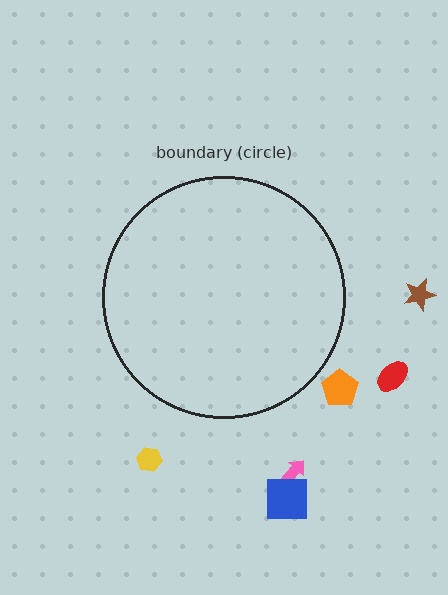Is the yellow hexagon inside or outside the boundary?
Outside.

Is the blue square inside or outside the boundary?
Outside.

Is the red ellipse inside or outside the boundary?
Outside.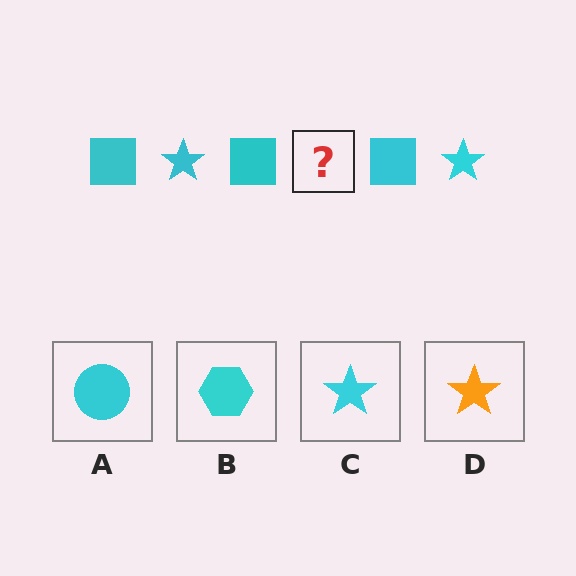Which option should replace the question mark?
Option C.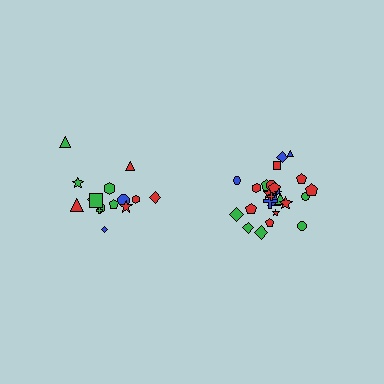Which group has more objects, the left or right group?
The right group.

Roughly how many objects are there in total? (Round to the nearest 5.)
Roughly 40 objects in total.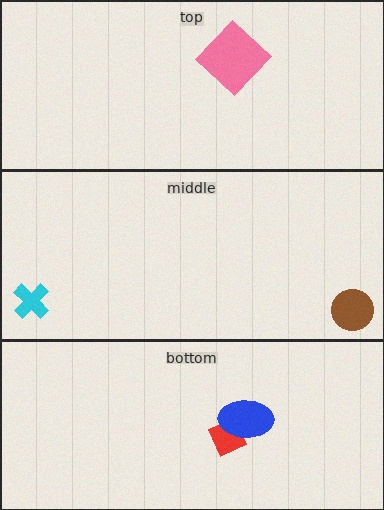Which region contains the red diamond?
The bottom region.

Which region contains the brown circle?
The middle region.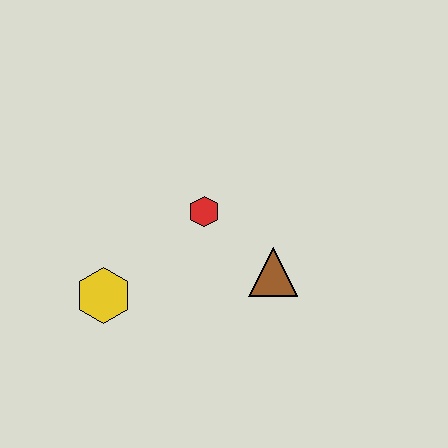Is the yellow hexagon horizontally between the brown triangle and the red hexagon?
No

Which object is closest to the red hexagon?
The brown triangle is closest to the red hexagon.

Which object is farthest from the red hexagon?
The yellow hexagon is farthest from the red hexagon.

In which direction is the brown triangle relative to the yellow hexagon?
The brown triangle is to the right of the yellow hexagon.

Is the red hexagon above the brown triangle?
Yes